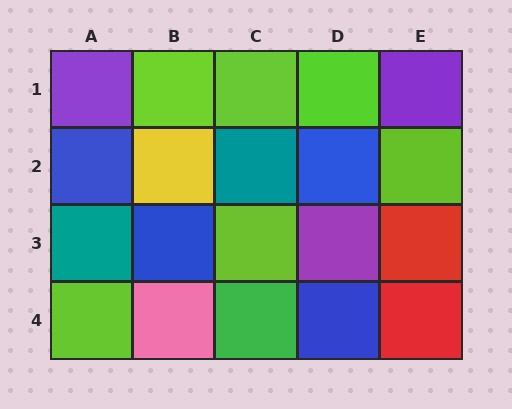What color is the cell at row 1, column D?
Lime.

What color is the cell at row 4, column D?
Blue.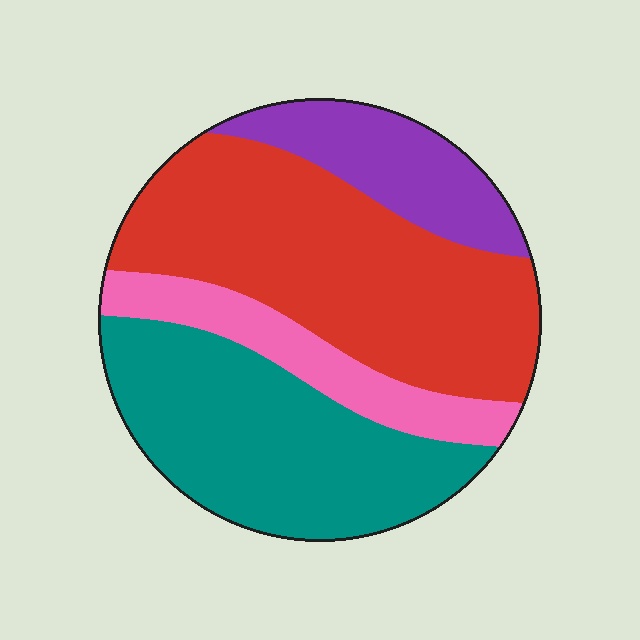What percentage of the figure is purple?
Purple takes up less than a quarter of the figure.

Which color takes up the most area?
Red, at roughly 40%.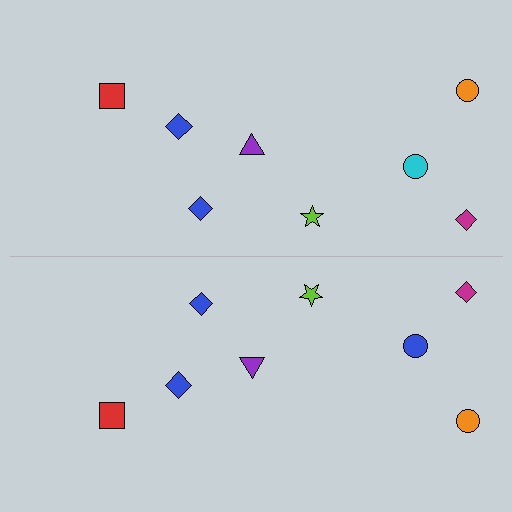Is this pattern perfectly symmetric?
No, the pattern is not perfectly symmetric. The blue circle on the bottom side breaks the symmetry — its mirror counterpart is cyan.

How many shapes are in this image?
There are 16 shapes in this image.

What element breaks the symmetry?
The blue circle on the bottom side breaks the symmetry — its mirror counterpart is cyan.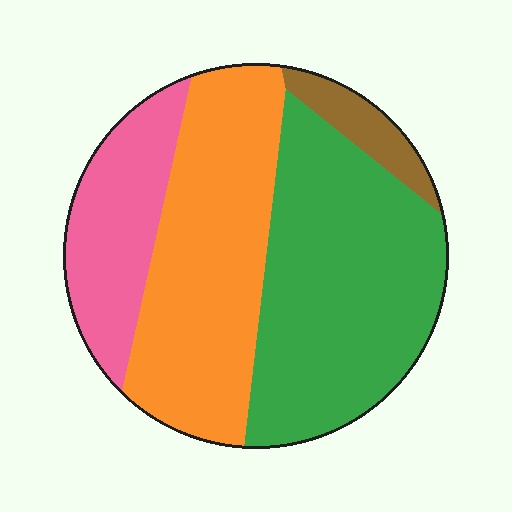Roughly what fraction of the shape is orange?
Orange takes up between a quarter and a half of the shape.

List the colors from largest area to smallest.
From largest to smallest: green, orange, pink, brown.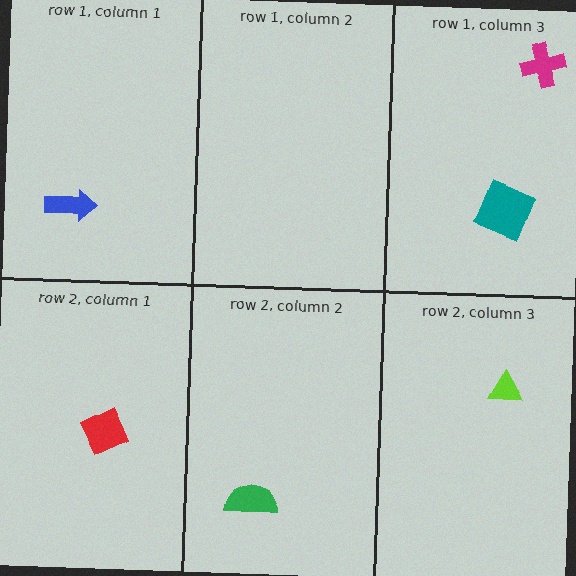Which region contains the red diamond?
The row 2, column 1 region.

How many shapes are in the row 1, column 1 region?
1.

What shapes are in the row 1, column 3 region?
The magenta cross, the teal square.